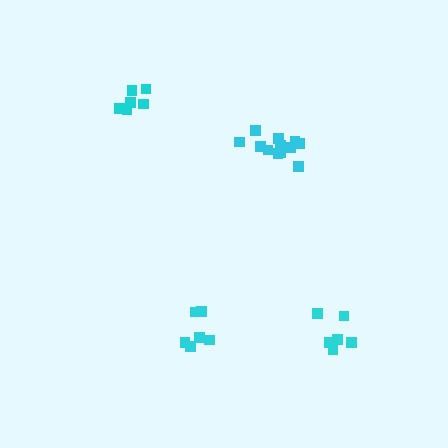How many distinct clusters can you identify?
There are 4 distinct clusters.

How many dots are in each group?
Group 1: 12 dots, Group 2: 6 dots, Group 3: 6 dots, Group 4: 6 dots (30 total).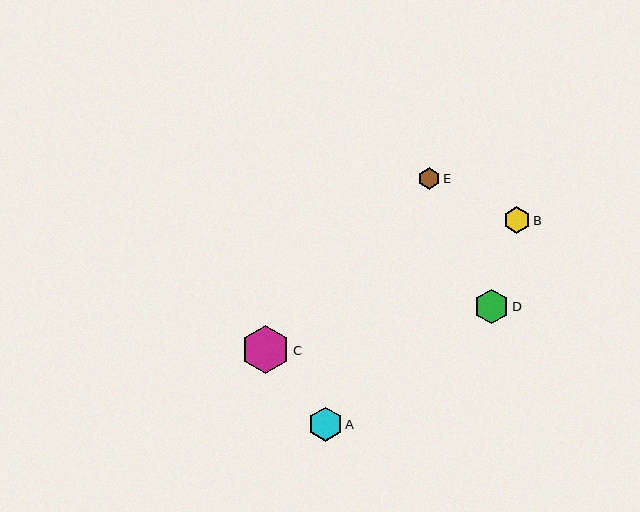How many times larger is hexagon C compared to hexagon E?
Hexagon C is approximately 2.2 times the size of hexagon E.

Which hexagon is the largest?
Hexagon C is the largest with a size of approximately 48 pixels.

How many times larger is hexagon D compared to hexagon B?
Hexagon D is approximately 1.3 times the size of hexagon B.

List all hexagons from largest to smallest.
From largest to smallest: C, D, A, B, E.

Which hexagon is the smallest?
Hexagon E is the smallest with a size of approximately 22 pixels.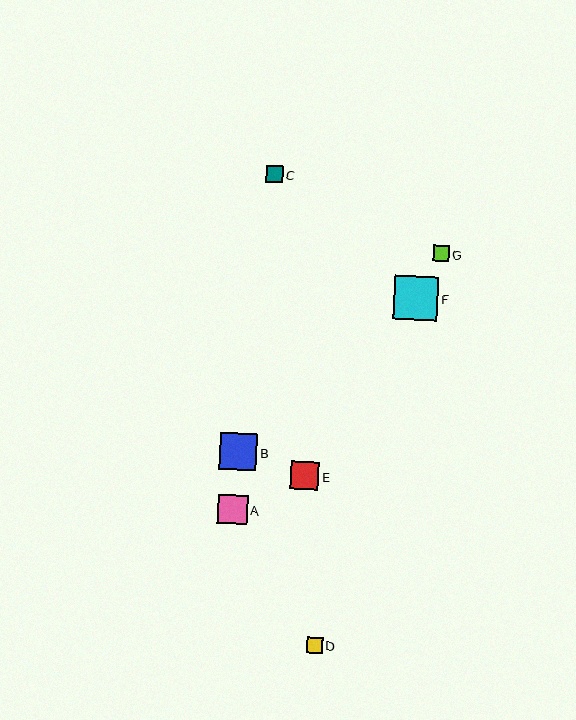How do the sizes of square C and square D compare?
Square C and square D are approximately the same size.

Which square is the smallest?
Square G is the smallest with a size of approximately 16 pixels.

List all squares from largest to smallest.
From largest to smallest: F, B, A, E, C, D, G.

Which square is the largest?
Square F is the largest with a size of approximately 45 pixels.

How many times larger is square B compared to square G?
Square B is approximately 2.4 times the size of square G.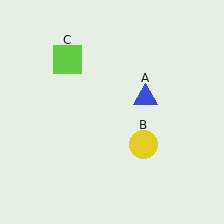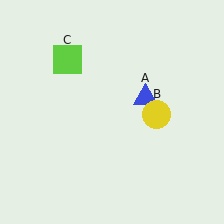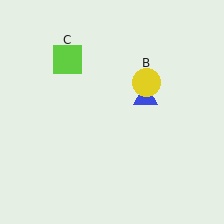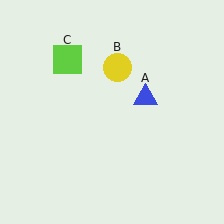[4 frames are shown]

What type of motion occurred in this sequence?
The yellow circle (object B) rotated counterclockwise around the center of the scene.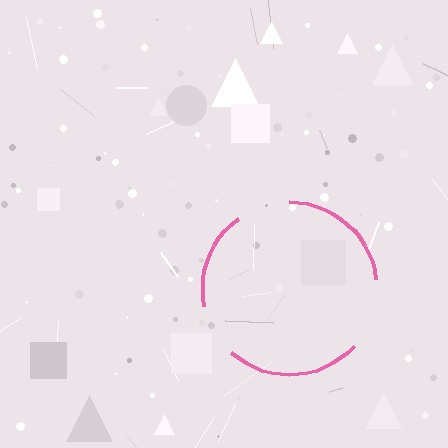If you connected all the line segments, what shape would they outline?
They would outline a circle.